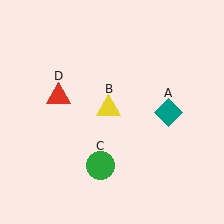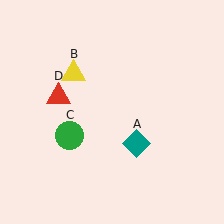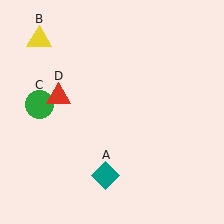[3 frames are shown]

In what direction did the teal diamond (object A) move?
The teal diamond (object A) moved down and to the left.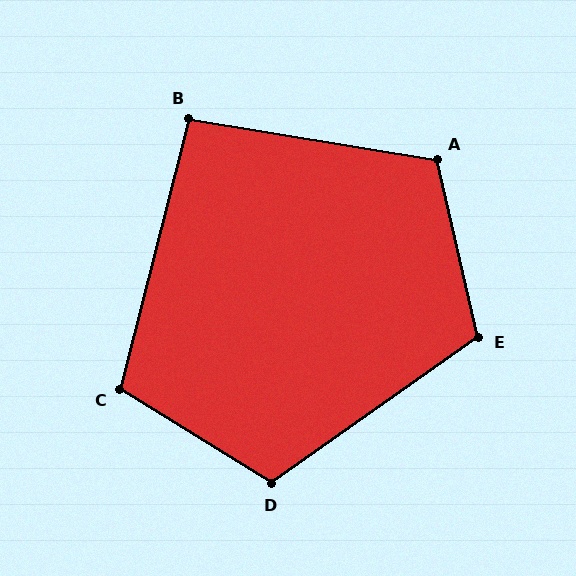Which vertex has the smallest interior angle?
B, at approximately 95 degrees.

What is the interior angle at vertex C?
Approximately 108 degrees (obtuse).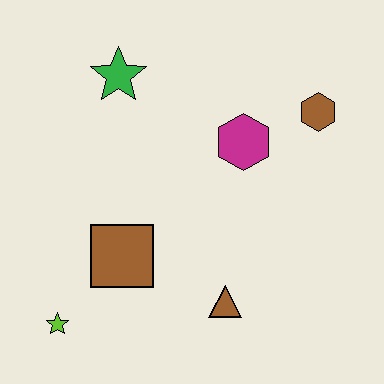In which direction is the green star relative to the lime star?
The green star is above the lime star.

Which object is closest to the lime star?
The brown square is closest to the lime star.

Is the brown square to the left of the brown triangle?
Yes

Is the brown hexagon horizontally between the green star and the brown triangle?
No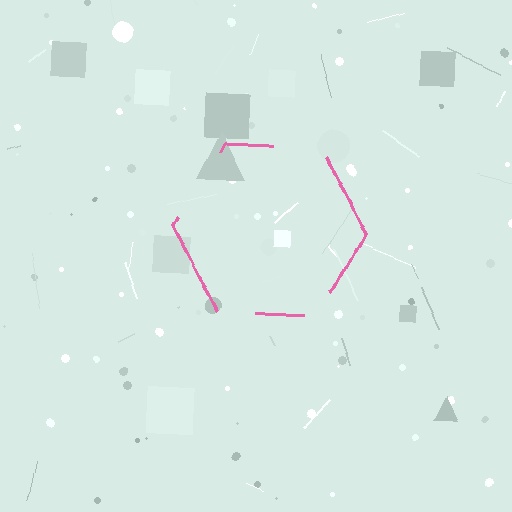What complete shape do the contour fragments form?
The contour fragments form a hexagon.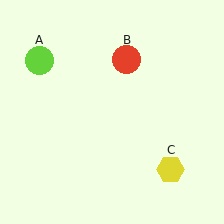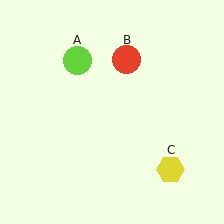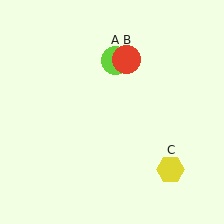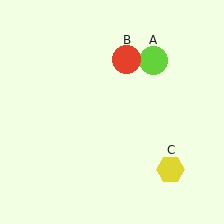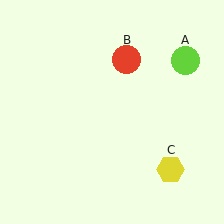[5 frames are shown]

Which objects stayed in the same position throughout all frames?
Red circle (object B) and yellow hexagon (object C) remained stationary.